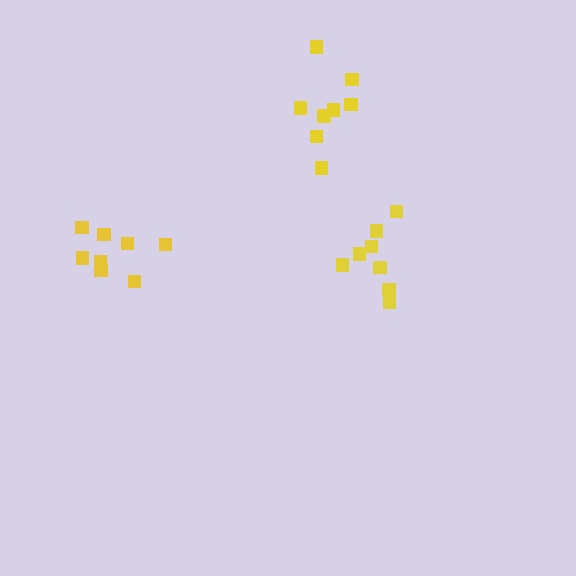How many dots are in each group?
Group 1: 8 dots, Group 2: 8 dots, Group 3: 8 dots (24 total).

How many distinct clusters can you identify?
There are 3 distinct clusters.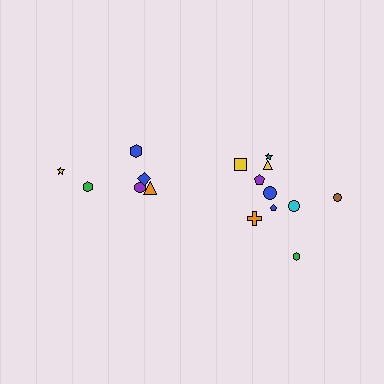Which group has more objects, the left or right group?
The right group.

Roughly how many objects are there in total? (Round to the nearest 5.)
Roughly 15 objects in total.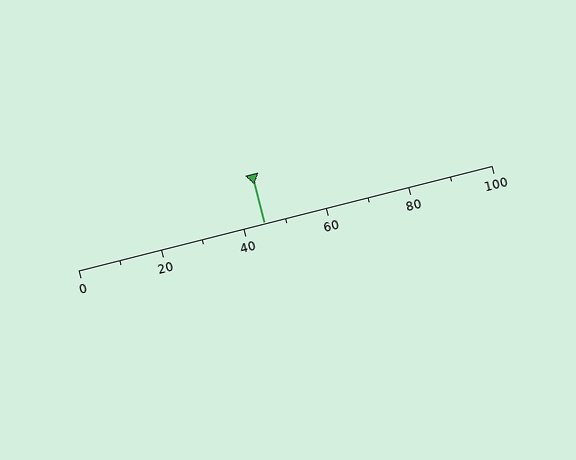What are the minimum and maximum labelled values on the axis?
The axis runs from 0 to 100.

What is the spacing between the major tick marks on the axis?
The major ticks are spaced 20 apart.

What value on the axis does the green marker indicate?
The marker indicates approximately 45.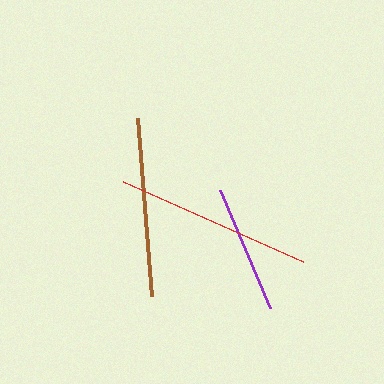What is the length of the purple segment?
The purple segment is approximately 128 pixels long.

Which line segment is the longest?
The red line is the longest at approximately 198 pixels.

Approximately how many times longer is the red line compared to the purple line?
The red line is approximately 1.5 times the length of the purple line.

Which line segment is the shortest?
The purple line is the shortest at approximately 128 pixels.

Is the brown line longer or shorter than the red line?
The red line is longer than the brown line.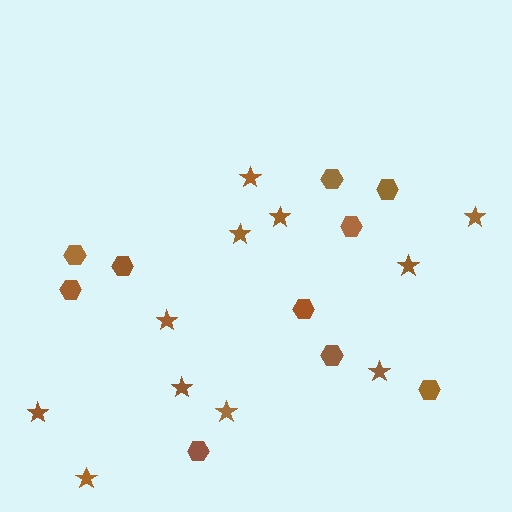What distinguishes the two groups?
There are 2 groups: one group of hexagons (10) and one group of stars (11).